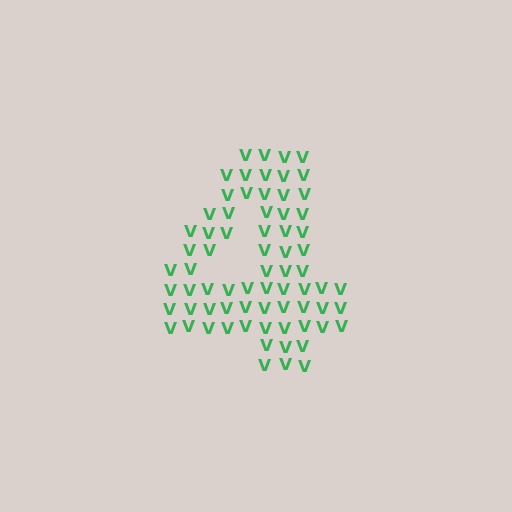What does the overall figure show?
The overall figure shows the digit 4.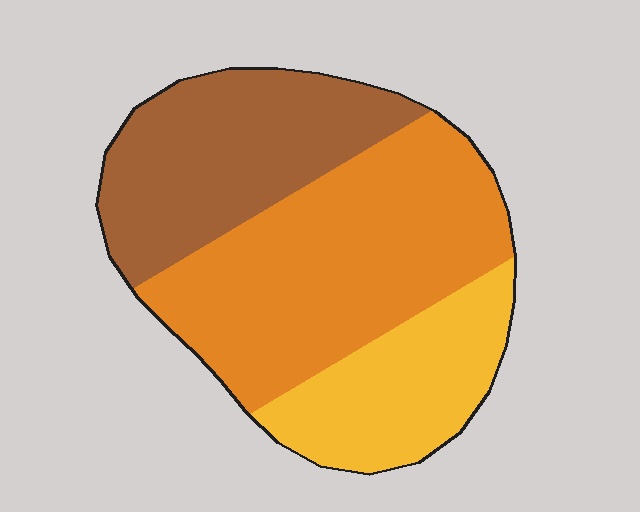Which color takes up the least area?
Yellow, at roughly 25%.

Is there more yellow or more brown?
Brown.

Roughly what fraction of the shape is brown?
Brown takes up about one third (1/3) of the shape.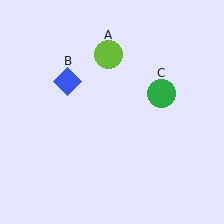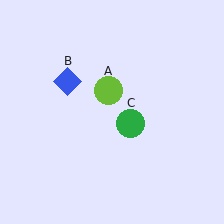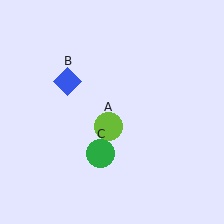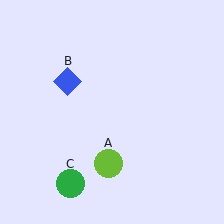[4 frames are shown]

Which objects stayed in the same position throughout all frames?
Blue diamond (object B) remained stationary.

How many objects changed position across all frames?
2 objects changed position: lime circle (object A), green circle (object C).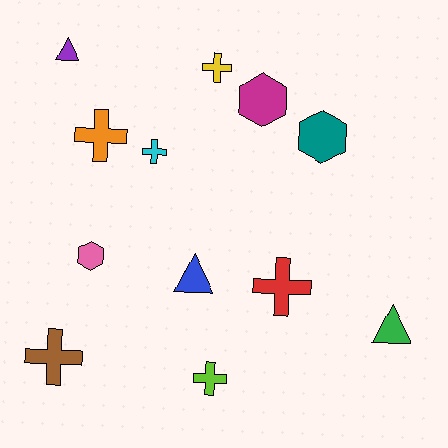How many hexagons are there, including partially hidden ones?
There are 3 hexagons.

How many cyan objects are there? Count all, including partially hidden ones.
There is 1 cyan object.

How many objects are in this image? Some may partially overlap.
There are 12 objects.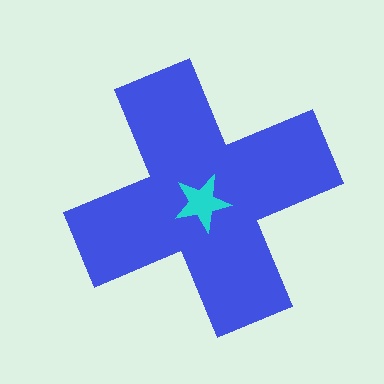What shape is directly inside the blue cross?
The cyan star.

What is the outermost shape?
The blue cross.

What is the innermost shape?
The cyan star.